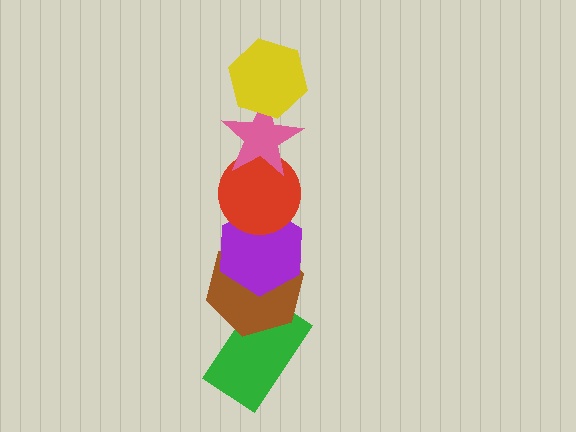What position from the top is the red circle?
The red circle is 3rd from the top.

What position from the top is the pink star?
The pink star is 2nd from the top.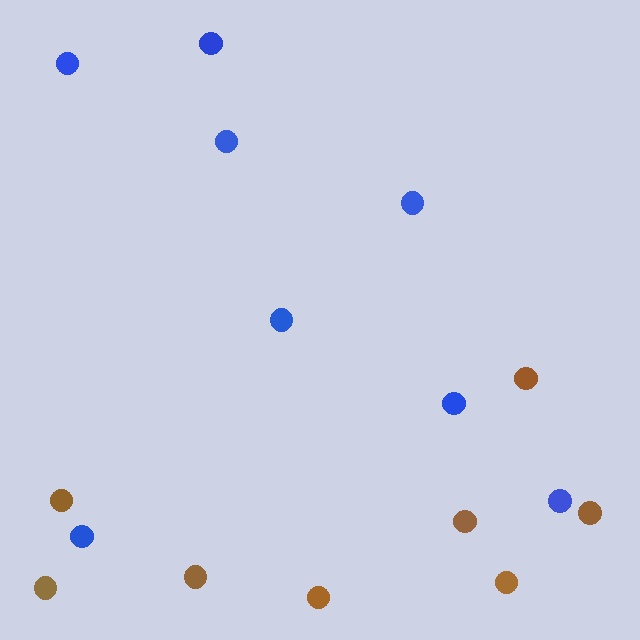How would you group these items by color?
There are 2 groups: one group of brown circles (8) and one group of blue circles (8).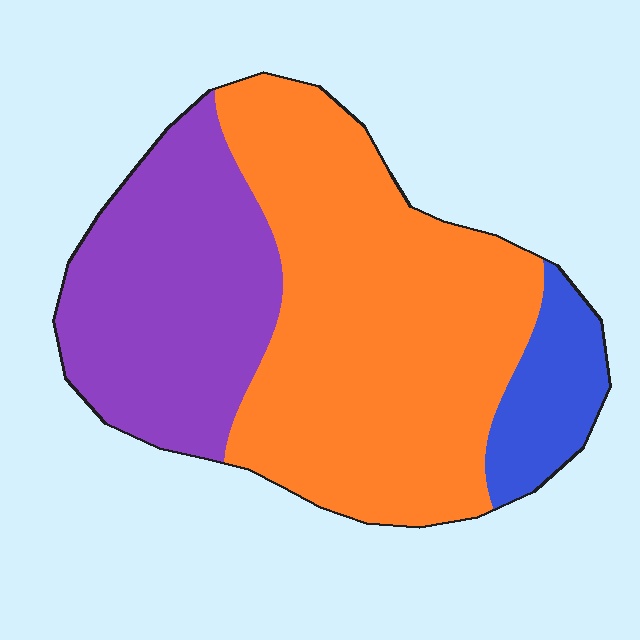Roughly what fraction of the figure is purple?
Purple covers around 35% of the figure.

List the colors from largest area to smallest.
From largest to smallest: orange, purple, blue.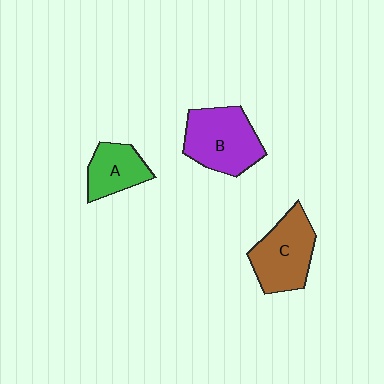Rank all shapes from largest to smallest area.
From largest to smallest: B (purple), C (brown), A (green).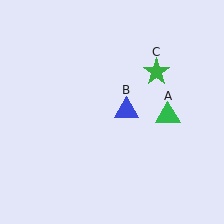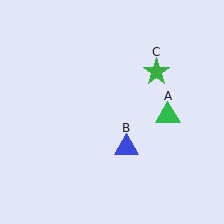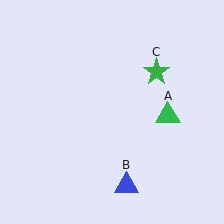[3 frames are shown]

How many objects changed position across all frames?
1 object changed position: blue triangle (object B).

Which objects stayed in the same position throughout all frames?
Green triangle (object A) and green star (object C) remained stationary.